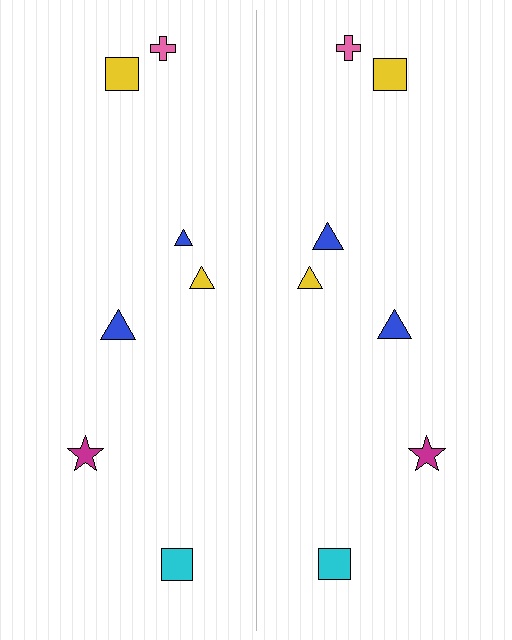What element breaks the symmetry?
The blue triangle on the right side has a different size than its mirror counterpart.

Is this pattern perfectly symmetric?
No, the pattern is not perfectly symmetric. The blue triangle on the right side has a different size than its mirror counterpart.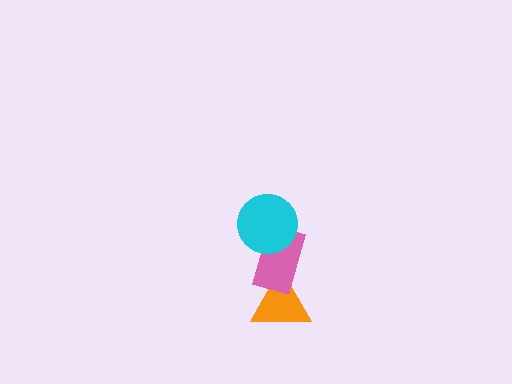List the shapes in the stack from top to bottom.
From top to bottom: the cyan circle, the pink rectangle, the orange triangle.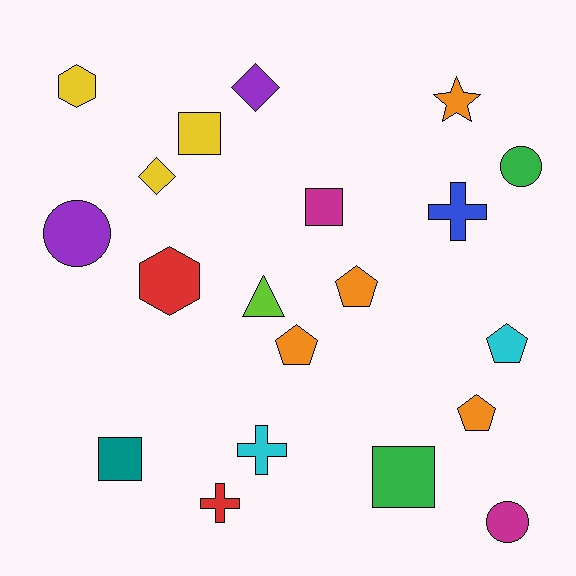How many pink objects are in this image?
There are no pink objects.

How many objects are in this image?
There are 20 objects.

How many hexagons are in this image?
There are 2 hexagons.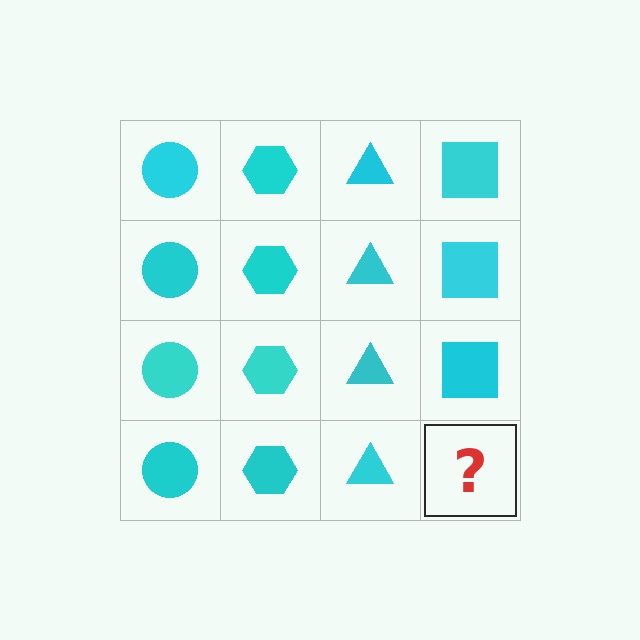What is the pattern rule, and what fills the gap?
The rule is that each column has a consistent shape. The gap should be filled with a cyan square.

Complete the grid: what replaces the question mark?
The question mark should be replaced with a cyan square.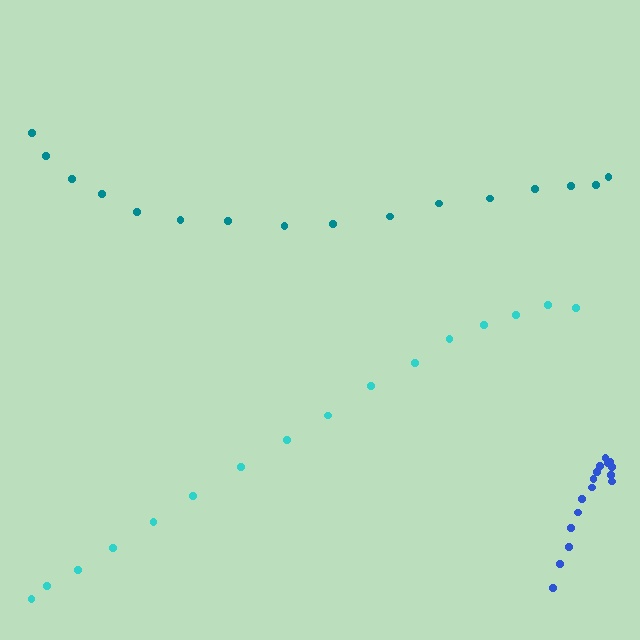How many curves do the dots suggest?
There are 3 distinct paths.